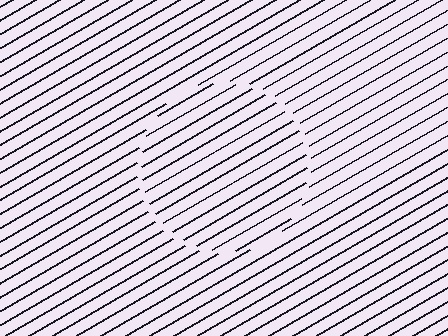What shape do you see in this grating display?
An illusory circle. The interior of the shape contains the same grating, shifted by half a period — the contour is defined by the phase discontinuity where line-ends from the inner and outer gratings abut.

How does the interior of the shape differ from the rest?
The interior of the shape contains the same grating, shifted by half a period — the contour is defined by the phase discontinuity where line-ends from the inner and outer gratings abut.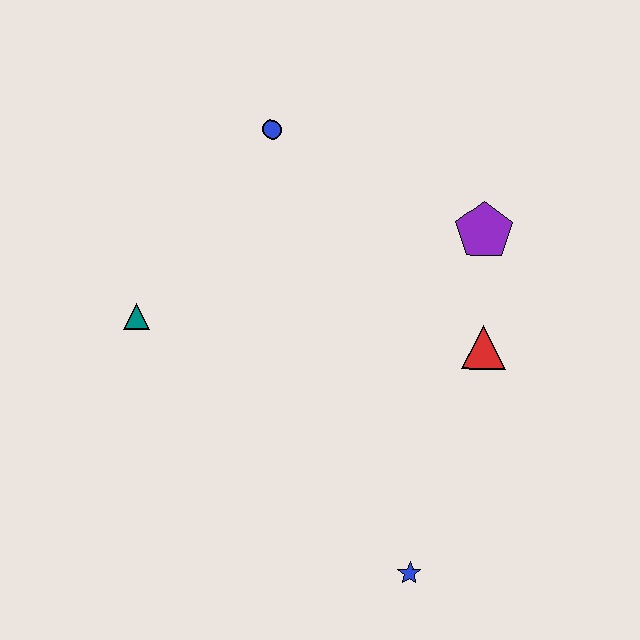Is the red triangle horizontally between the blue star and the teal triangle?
No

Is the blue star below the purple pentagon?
Yes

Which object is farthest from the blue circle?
The blue star is farthest from the blue circle.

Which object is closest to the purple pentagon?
The red triangle is closest to the purple pentagon.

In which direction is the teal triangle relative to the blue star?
The teal triangle is to the left of the blue star.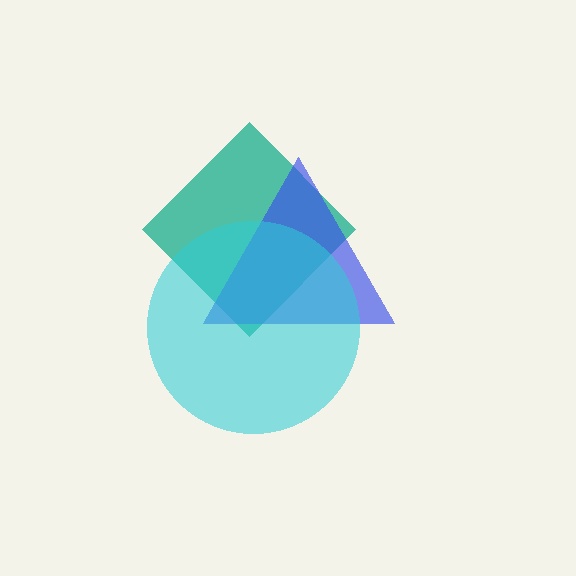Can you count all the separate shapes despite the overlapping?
Yes, there are 3 separate shapes.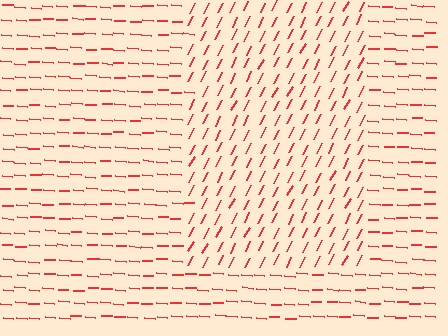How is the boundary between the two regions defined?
The boundary is defined purely by a change in line orientation (approximately 66 degrees difference). All lines are the same color and thickness.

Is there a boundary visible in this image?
Yes, there is a texture boundary formed by a change in line orientation.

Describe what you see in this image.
The image is filled with small red line segments. A rectangle region in the image has lines oriented differently from the surrounding lines, creating a visible texture boundary.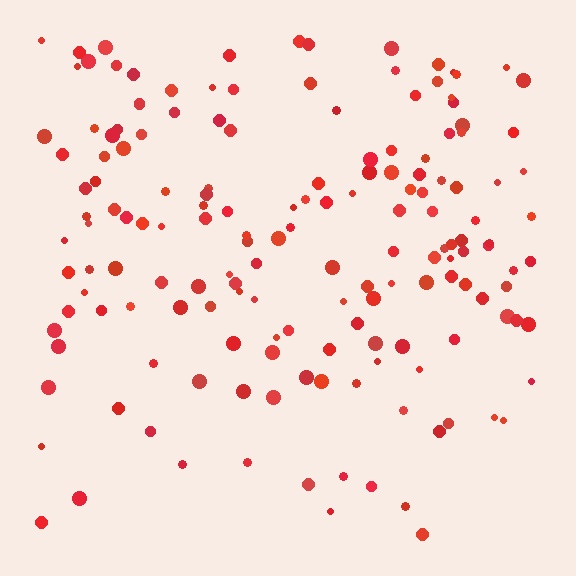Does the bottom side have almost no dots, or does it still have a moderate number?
Still a moderate number, just noticeably fewer than the top.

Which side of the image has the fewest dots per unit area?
The bottom.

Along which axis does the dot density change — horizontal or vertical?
Vertical.